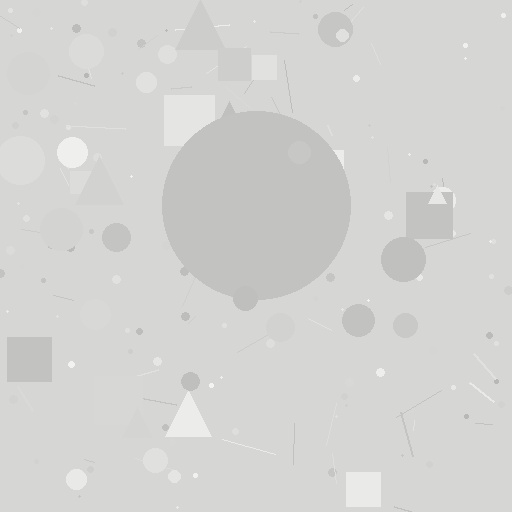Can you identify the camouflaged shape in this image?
The camouflaged shape is a circle.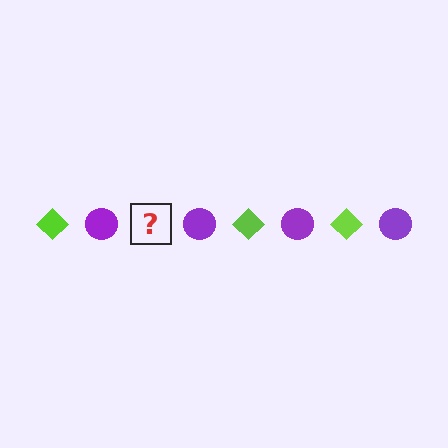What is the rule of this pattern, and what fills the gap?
The rule is that the pattern alternates between lime diamond and purple circle. The gap should be filled with a lime diamond.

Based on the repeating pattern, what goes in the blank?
The blank should be a lime diamond.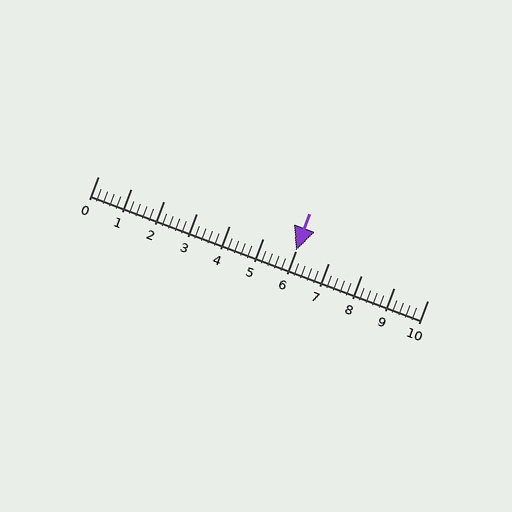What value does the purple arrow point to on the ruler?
The purple arrow points to approximately 6.0.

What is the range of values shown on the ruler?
The ruler shows values from 0 to 10.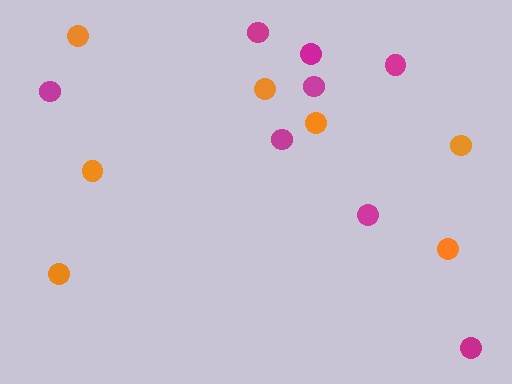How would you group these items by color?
There are 2 groups: one group of orange circles (7) and one group of magenta circles (8).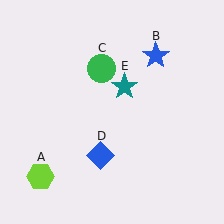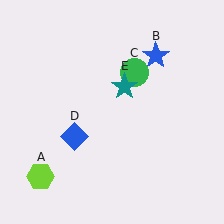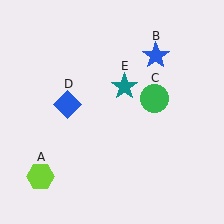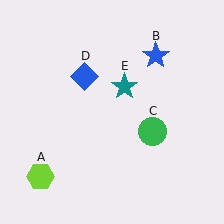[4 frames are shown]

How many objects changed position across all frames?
2 objects changed position: green circle (object C), blue diamond (object D).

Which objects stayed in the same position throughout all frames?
Lime hexagon (object A) and blue star (object B) and teal star (object E) remained stationary.